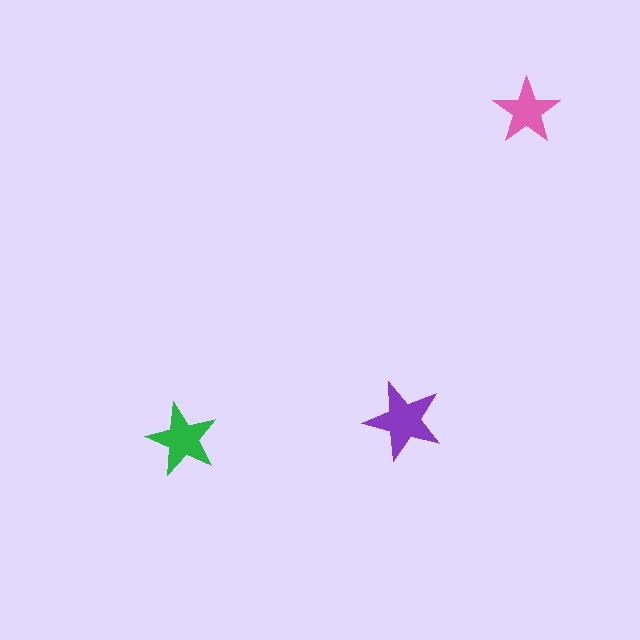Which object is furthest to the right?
The pink star is rightmost.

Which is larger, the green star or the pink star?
The green one.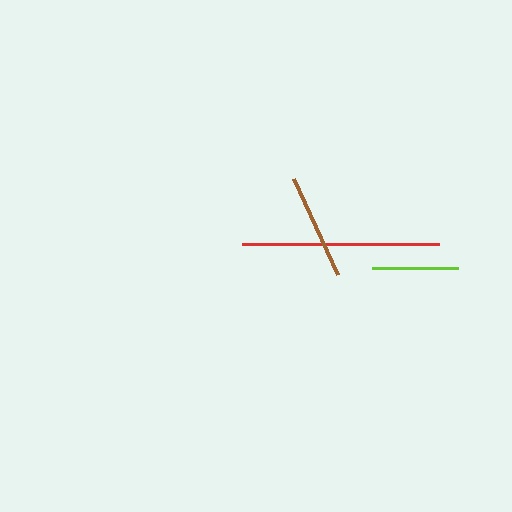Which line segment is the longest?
The red line is the longest at approximately 197 pixels.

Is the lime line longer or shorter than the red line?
The red line is longer than the lime line.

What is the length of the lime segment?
The lime segment is approximately 86 pixels long.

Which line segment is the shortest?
The lime line is the shortest at approximately 86 pixels.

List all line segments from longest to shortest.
From longest to shortest: red, brown, lime.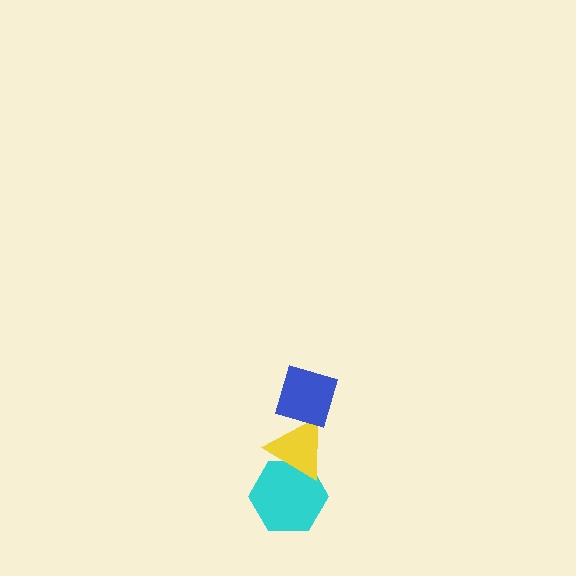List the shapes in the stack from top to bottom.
From top to bottom: the blue diamond, the yellow triangle, the cyan hexagon.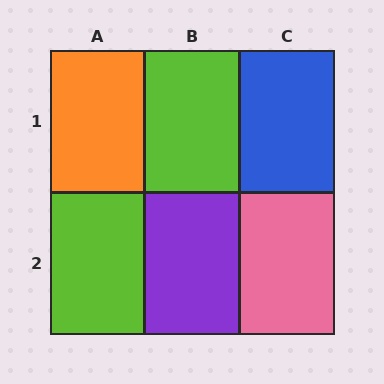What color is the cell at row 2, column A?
Lime.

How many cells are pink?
1 cell is pink.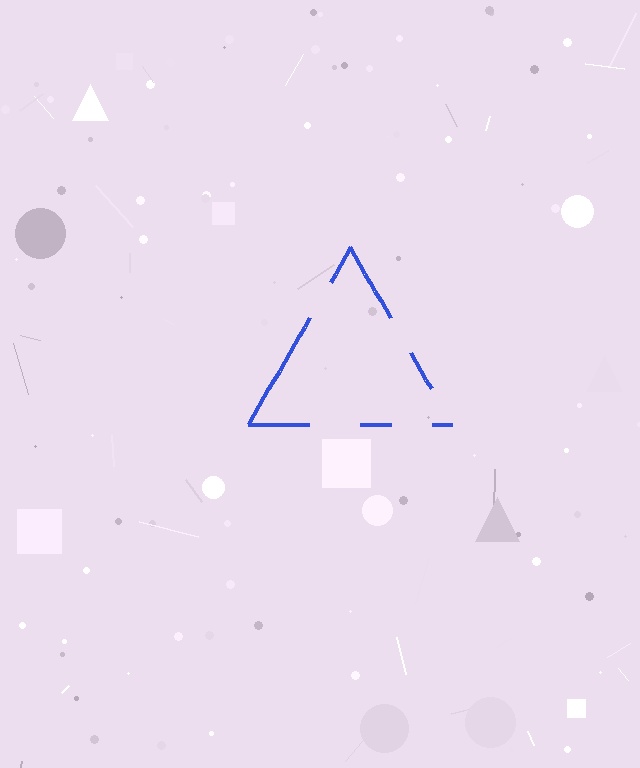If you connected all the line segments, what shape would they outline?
They would outline a triangle.